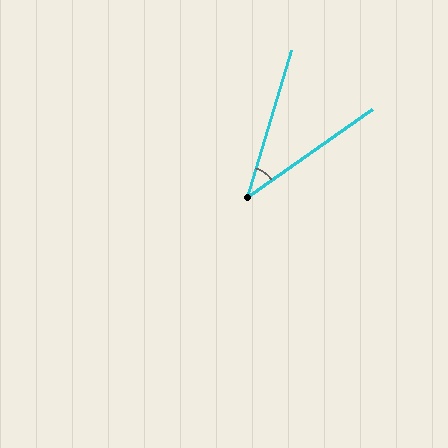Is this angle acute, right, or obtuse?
It is acute.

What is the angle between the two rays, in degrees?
Approximately 38 degrees.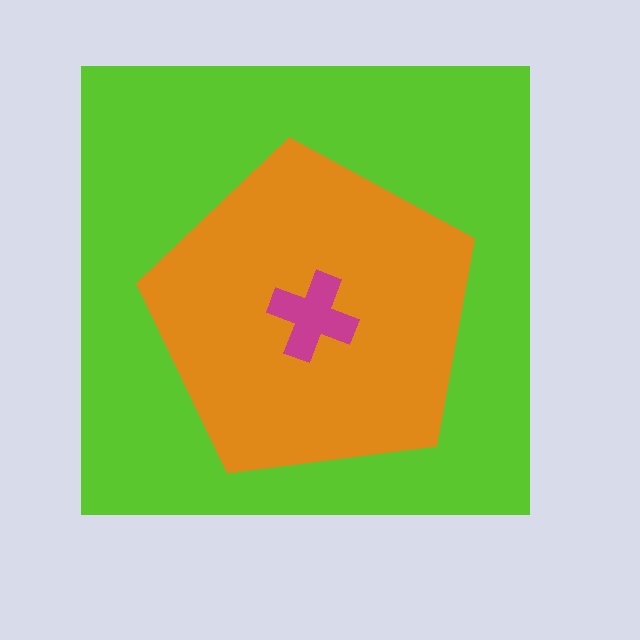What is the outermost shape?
The lime square.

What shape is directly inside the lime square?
The orange pentagon.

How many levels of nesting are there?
3.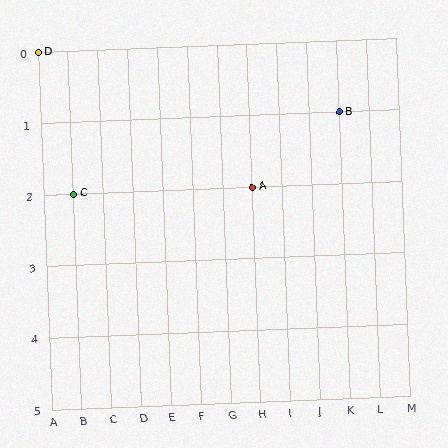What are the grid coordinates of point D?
Point D is at grid coordinates (A, 0).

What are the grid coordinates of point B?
Point B is at grid coordinates (K, 1).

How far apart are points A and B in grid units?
Points A and B are 3 columns and 1 row apart (about 3.2 grid units diagonally).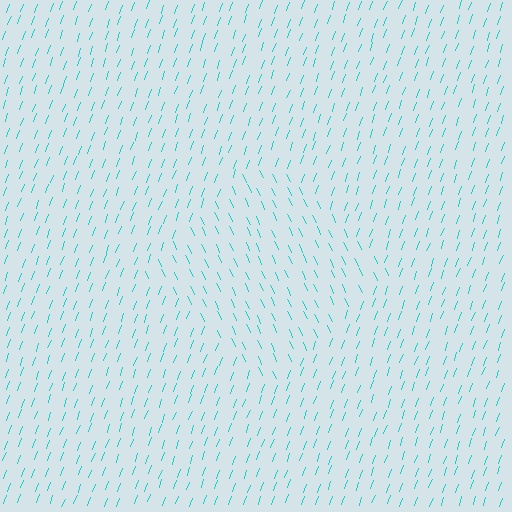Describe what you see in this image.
The image is filled with small cyan line segments. A diamond region in the image has lines oriented differently from the surrounding lines, creating a visible texture boundary.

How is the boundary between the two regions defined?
The boundary is defined purely by a change in line orientation (approximately 45 degrees difference). All lines are the same color and thickness.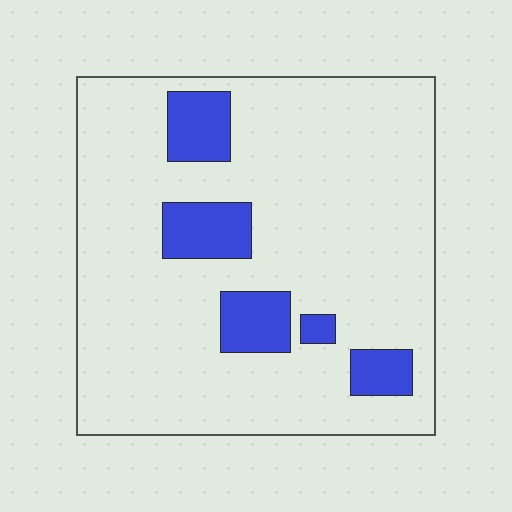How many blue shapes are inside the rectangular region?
5.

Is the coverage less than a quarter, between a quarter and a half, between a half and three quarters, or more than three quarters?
Less than a quarter.